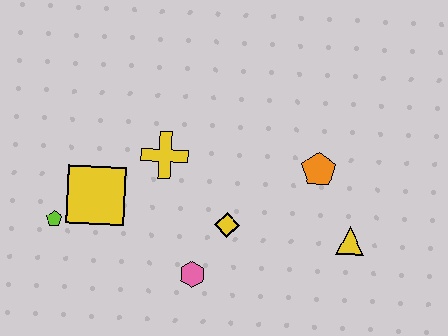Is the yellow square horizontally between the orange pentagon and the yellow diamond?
No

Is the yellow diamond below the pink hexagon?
No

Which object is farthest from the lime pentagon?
The yellow triangle is farthest from the lime pentagon.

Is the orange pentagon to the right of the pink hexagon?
Yes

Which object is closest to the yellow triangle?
The orange pentagon is closest to the yellow triangle.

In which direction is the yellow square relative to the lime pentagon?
The yellow square is to the right of the lime pentagon.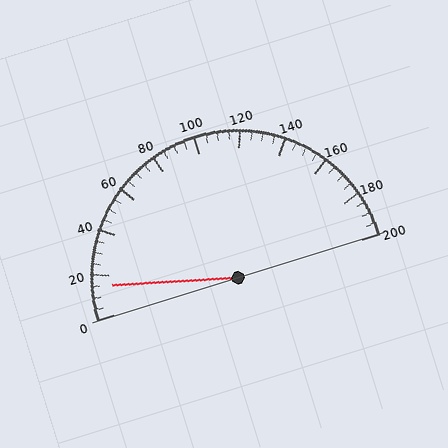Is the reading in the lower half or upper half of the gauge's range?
The reading is in the lower half of the range (0 to 200).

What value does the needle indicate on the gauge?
The needle indicates approximately 15.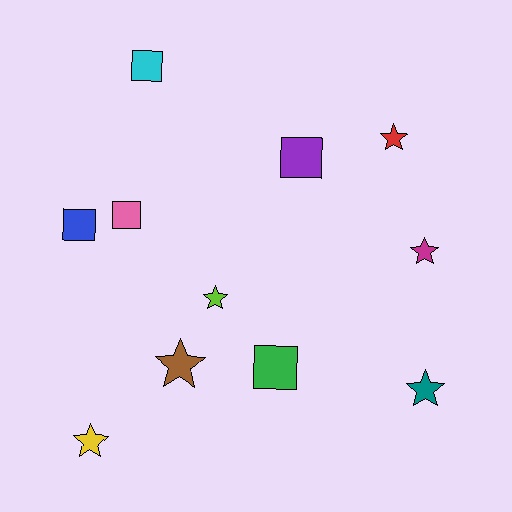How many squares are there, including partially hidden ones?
There are 5 squares.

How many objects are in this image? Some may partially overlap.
There are 11 objects.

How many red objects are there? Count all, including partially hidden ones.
There is 1 red object.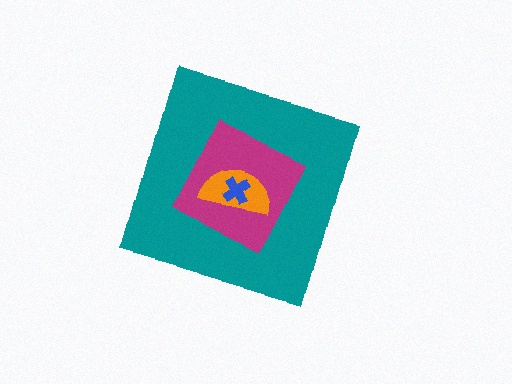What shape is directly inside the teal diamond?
The magenta square.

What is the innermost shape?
The blue cross.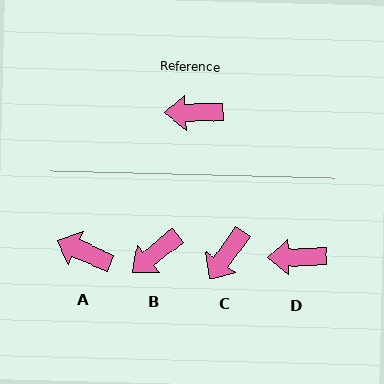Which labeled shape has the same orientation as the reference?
D.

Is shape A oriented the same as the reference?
No, it is off by about 26 degrees.